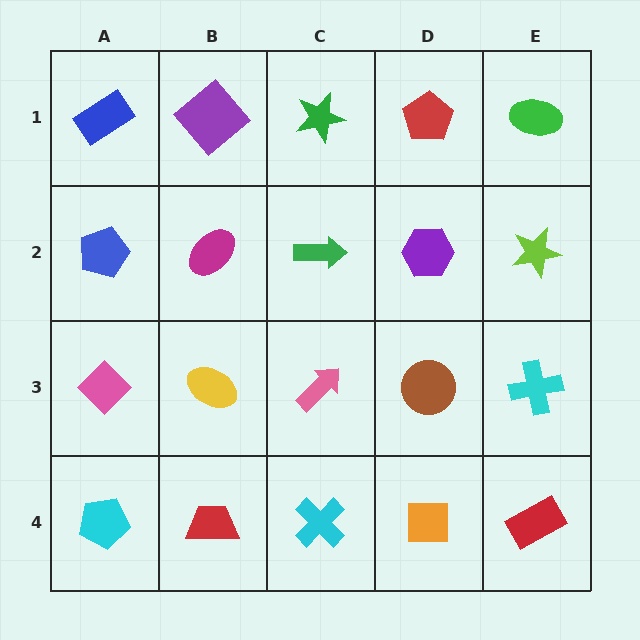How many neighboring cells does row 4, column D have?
3.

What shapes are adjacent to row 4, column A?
A pink diamond (row 3, column A), a red trapezoid (row 4, column B).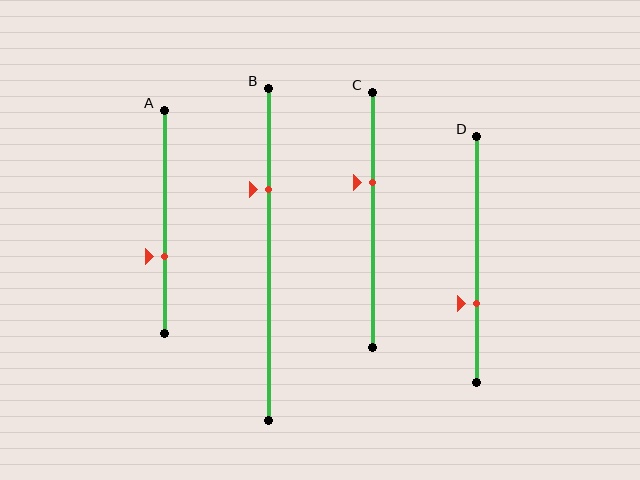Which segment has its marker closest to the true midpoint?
Segment C has its marker closest to the true midpoint.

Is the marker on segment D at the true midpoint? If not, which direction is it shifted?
No, the marker on segment D is shifted downward by about 18% of the segment length.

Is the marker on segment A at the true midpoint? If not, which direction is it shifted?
No, the marker on segment A is shifted downward by about 16% of the segment length.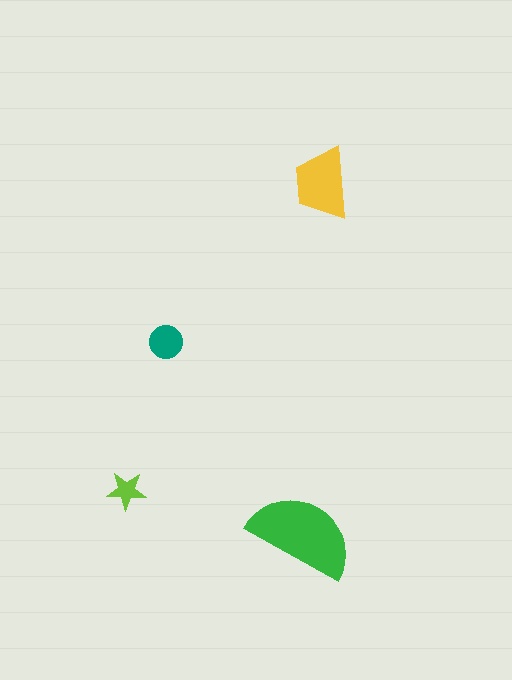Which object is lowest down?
The green semicircle is bottommost.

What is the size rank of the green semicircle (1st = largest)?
1st.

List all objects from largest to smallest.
The green semicircle, the yellow trapezoid, the teal circle, the lime star.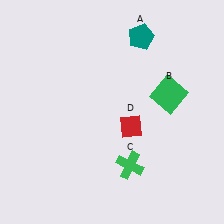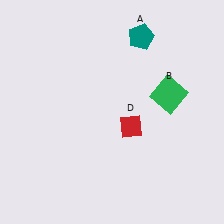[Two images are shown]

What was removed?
The green cross (C) was removed in Image 2.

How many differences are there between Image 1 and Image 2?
There is 1 difference between the two images.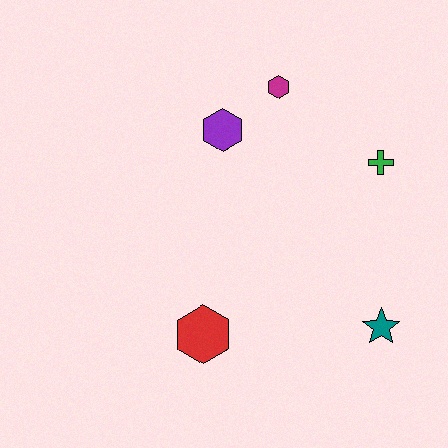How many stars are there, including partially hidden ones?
There is 1 star.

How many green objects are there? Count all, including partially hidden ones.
There is 1 green object.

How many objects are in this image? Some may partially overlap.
There are 5 objects.